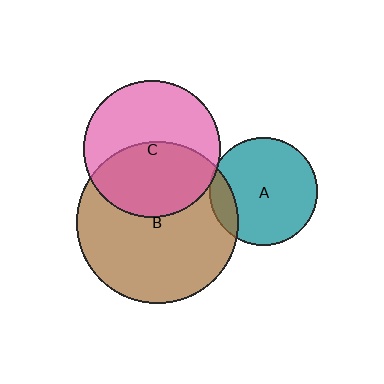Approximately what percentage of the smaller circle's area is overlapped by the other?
Approximately 45%.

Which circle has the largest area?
Circle B (brown).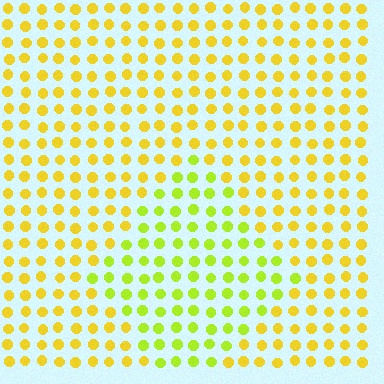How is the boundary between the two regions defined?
The boundary is defined purely by a slight shift in hue (about 30 degrees). Spacing, size, and orientation are identical on both sides.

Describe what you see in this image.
The image is filled with small yellow elements in a uniform arrangement. A diamond-shaped region is visible where the elements are tinted to a slightly different hue, forming a subtle color boundary.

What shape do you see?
I see a diamond.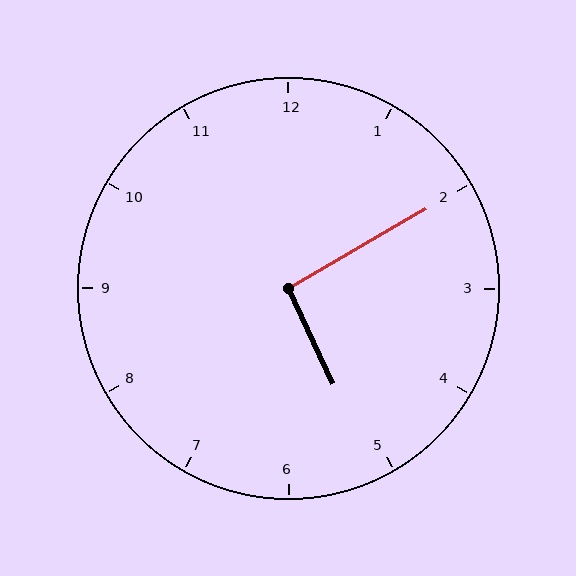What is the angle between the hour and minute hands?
Approximately 95 degrees.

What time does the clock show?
5:10.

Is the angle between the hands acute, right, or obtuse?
It is right.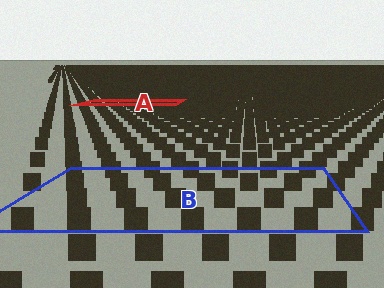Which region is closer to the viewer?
Region B is closer. The texture elements there are larger and more spread out.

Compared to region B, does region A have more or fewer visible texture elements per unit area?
Region A has more texture elements per unit area — they are packed more densely because it is farther away.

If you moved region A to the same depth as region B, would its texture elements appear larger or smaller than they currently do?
They would appear larger. At a closer depth, the same texture elements are projected at a bigger on-screen size.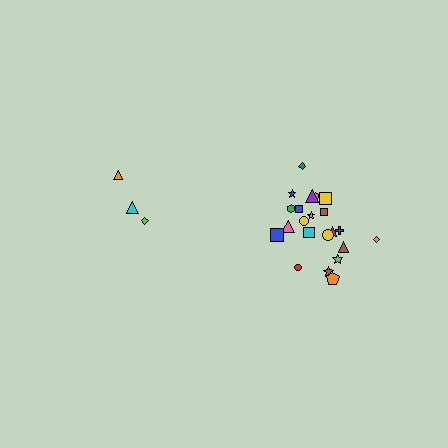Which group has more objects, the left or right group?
The right group.